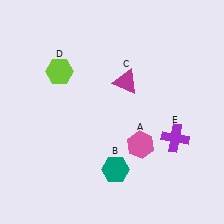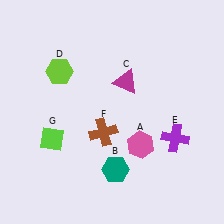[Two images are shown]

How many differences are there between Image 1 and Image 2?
There are 2 differences between the two images.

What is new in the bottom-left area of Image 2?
A brown cross (F) was added in the bottom-left area of Image 2.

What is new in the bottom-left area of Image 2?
A lime diamond (G) was added in the bottom-left area of Image 2.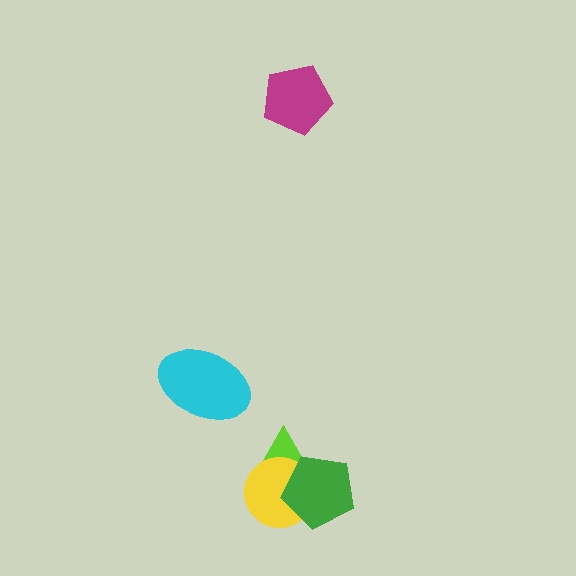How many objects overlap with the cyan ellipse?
0 objects overlap with the cyan ellipse.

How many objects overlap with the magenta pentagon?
0 objects overlap with the magenta pentagon.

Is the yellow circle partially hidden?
Yes, it is partially covered by another shape.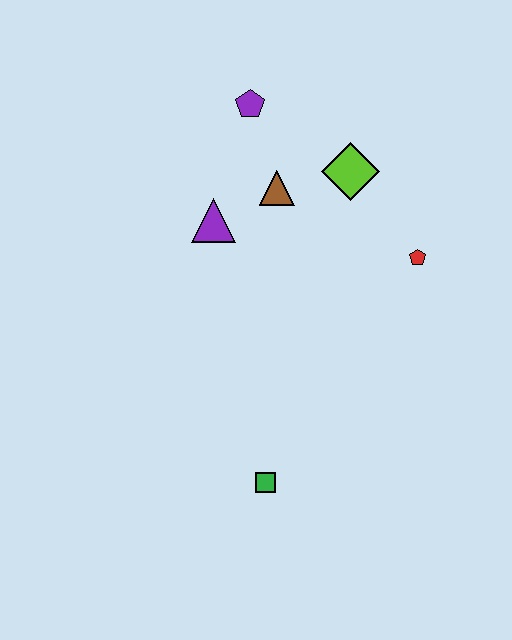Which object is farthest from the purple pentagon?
The green square is farthest from the purple pentagon.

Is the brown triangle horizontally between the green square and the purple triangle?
No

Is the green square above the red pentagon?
No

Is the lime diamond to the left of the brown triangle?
No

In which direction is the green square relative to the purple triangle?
The green square is below the purple triangle.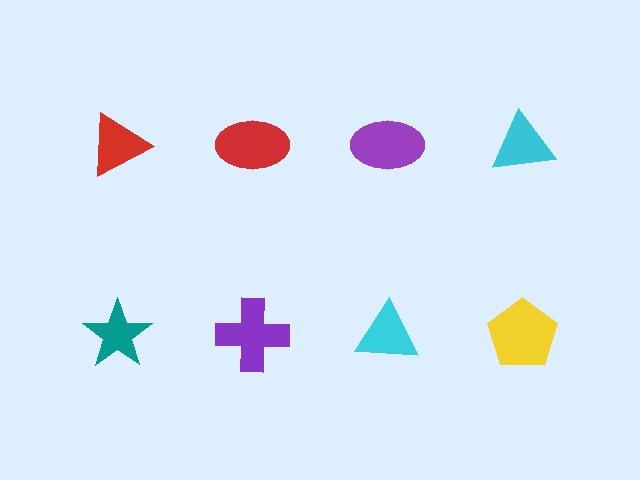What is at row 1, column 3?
A purple ellipse.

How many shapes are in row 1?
4 shapes.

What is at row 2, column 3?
A cyan triangle.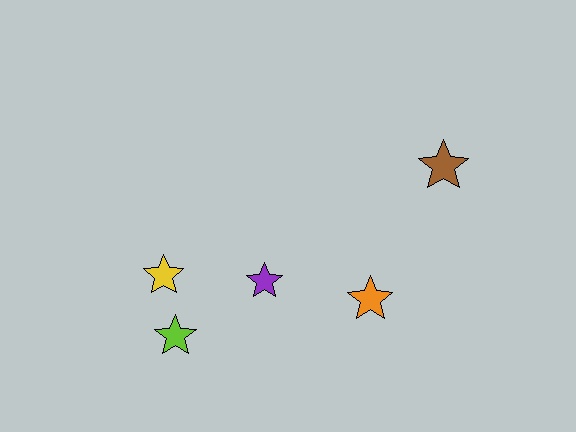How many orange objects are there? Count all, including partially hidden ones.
There is 1 orange object.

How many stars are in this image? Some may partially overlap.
There are 5 stars.